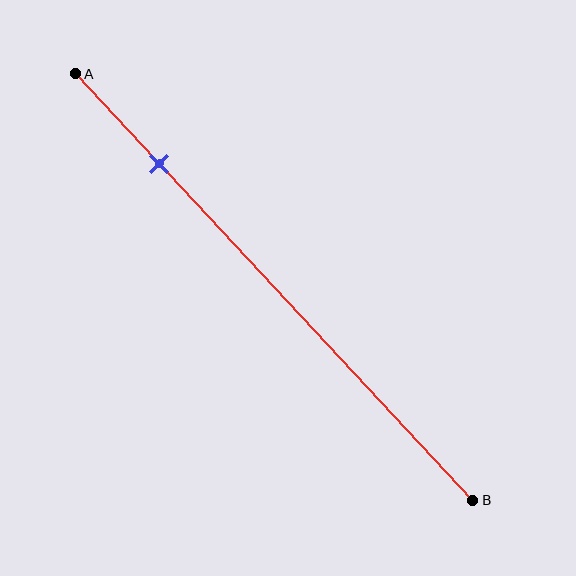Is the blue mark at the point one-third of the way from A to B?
No, the mark is at about 20% from A, not at the 33% one-third point.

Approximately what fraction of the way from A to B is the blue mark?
The blue mark is approximately 20% of the way from A to B.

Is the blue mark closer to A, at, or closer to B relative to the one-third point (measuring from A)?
The blue mark is closer to point A than the one-third point of segment AB.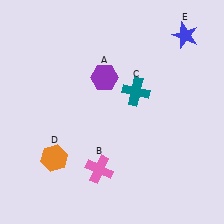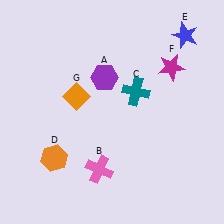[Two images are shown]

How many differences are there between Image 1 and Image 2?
There are 2 differences between the two images.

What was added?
A magenta star (F), an orange diamond (G) were added in Image 2.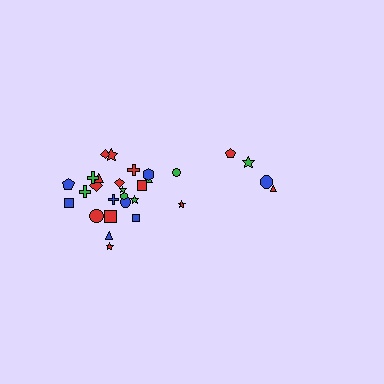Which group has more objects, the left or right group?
The left group.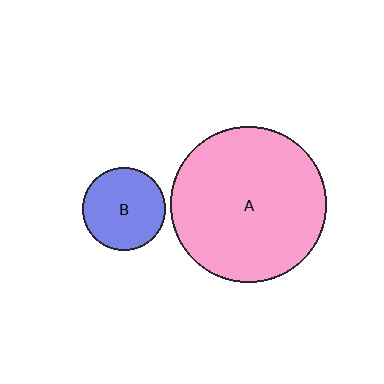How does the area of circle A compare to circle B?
Approximately 3.5 times.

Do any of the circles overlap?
No, none of the circles overlap.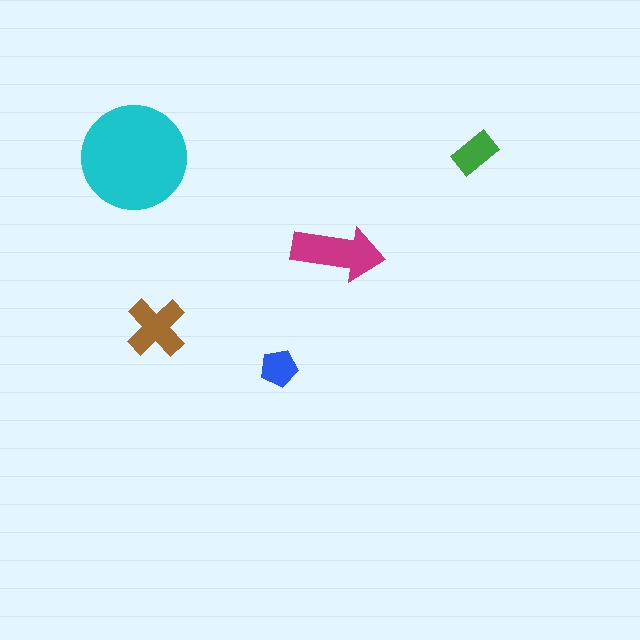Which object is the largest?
The cyan circle.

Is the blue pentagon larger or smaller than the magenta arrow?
Smaller.